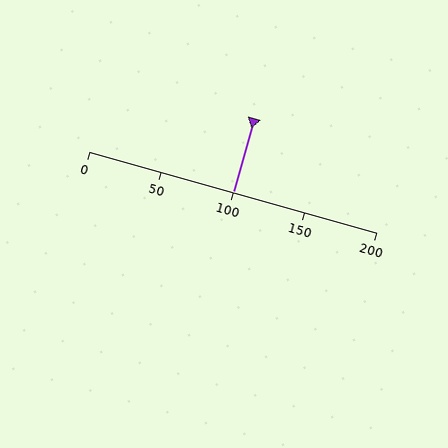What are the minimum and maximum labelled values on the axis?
The axis runs from 0 to 200.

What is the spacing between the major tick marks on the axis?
The major ticks are spaced 50 apart.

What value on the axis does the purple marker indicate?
The marker indicates approximately 100.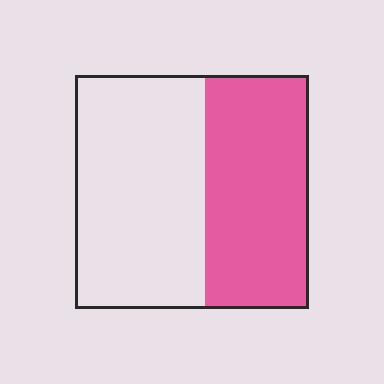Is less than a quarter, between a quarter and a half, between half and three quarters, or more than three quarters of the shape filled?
Between a quarter and a half.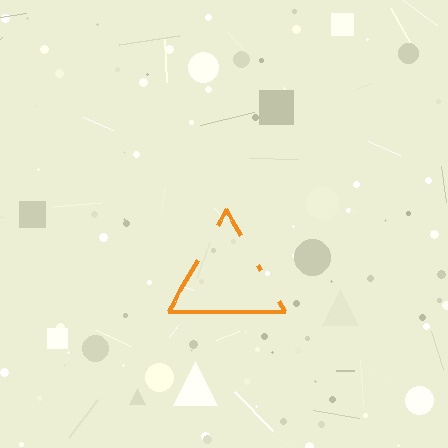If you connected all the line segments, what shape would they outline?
They would outline a triangle.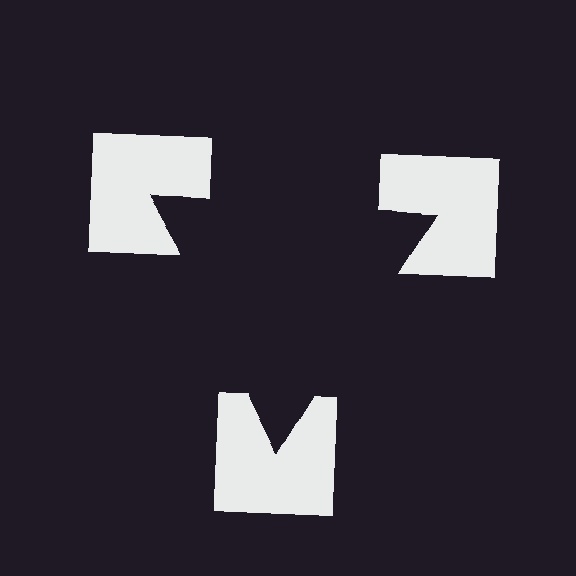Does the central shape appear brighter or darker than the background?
It typically appears slightly darker than the background, even though no actual brightness change is drawn.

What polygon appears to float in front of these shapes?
An illusory triangle — its edges are inferred from the aligned wedge cuts in the notched squares, not physically drawn.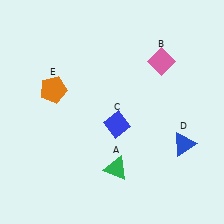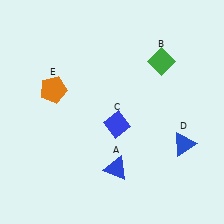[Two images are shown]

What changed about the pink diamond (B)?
In Image 1, B is pink. In Image 2, it changed to green.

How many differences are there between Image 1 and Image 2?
There are 2 differences between the two images.